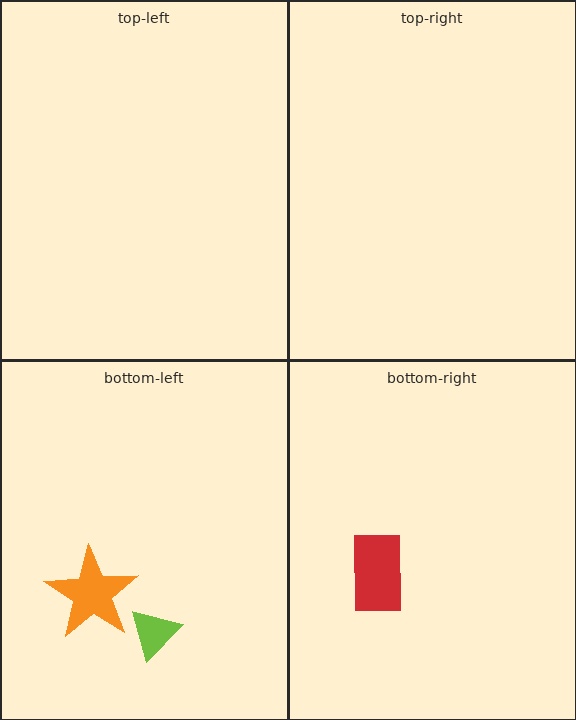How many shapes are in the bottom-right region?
1.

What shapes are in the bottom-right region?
The red rectangle.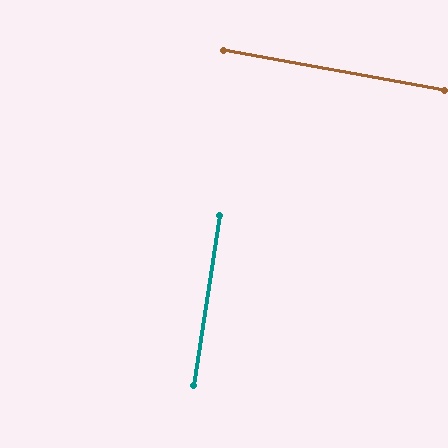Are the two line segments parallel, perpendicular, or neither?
Perpendicular — they meet at approximately 88°.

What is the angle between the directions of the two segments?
Approximately 88 degrees.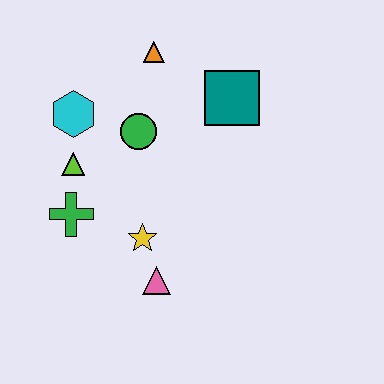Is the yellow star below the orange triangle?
Yes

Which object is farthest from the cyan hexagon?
The pink triangle is farthest from the cyan hexagon.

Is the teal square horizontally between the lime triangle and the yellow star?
No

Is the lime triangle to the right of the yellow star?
No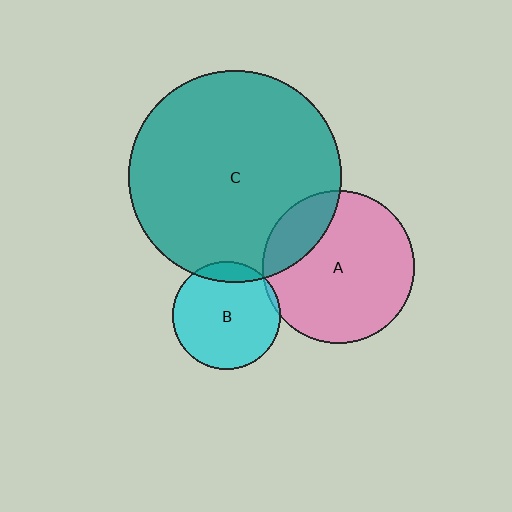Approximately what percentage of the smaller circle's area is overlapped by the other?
Approximately 10%.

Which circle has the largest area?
Circle C (teal).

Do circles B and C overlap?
Yes.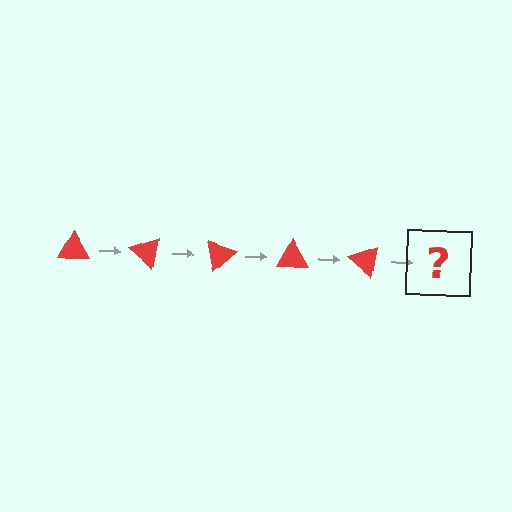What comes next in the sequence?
The next element should be a red triangle rotated 200 degrees.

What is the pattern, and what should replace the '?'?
The pattern is that the triangle rotates 40 degrees each step. The '?' should be a red triangle rotated 200 degrees.